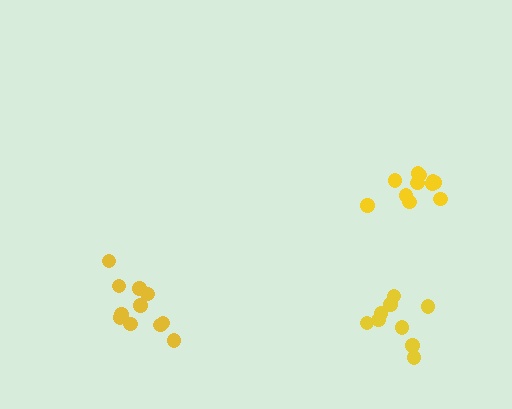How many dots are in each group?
Group 1: 9 dots, Group 2: 12 dots, Group 3: 11 dots (32 total).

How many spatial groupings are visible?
There are 3 spatial groupings.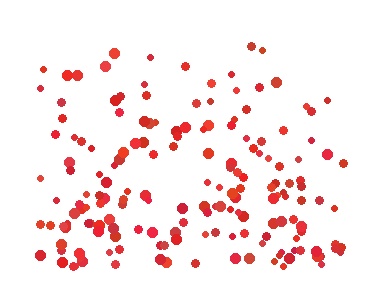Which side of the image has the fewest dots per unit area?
The top.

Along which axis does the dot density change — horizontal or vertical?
Vertical.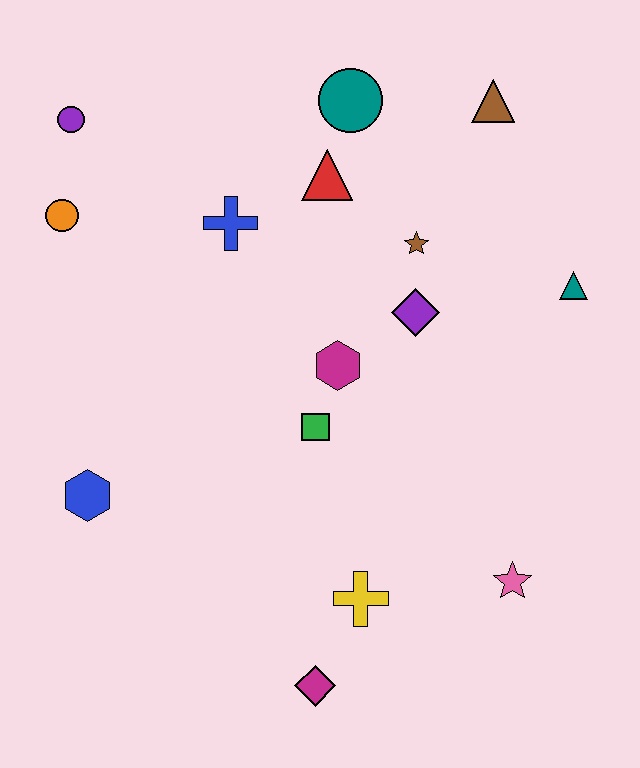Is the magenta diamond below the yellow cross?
Yes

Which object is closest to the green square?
The magenta hexagon is closest to the green square.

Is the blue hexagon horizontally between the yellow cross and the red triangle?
No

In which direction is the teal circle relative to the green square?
The teal circle is above the green square.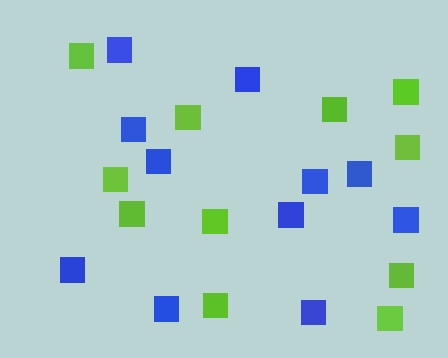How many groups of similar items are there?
There are 2 groups: one group of blue squares (11) and one group of lime squares (11).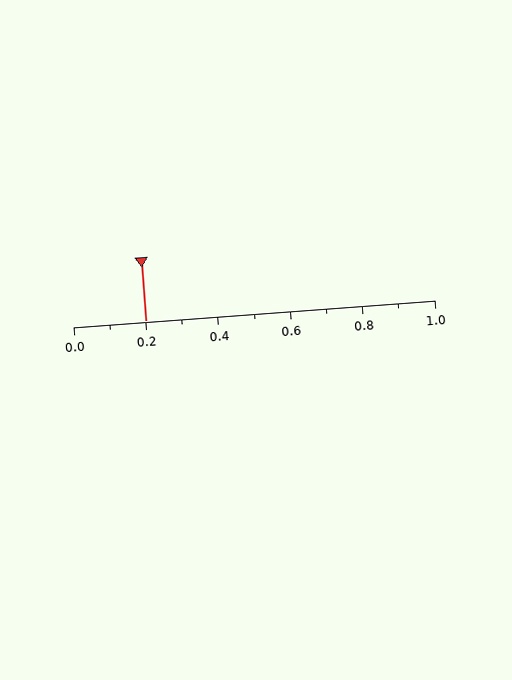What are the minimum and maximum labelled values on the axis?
The axis runs from 0.0 to 1.0.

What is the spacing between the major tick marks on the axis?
The major ticks are spaced 0.2 apart.